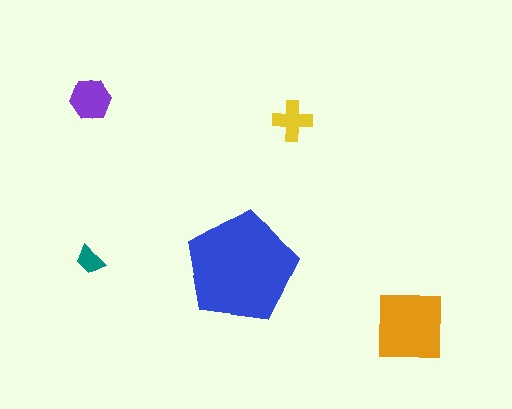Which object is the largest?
The blue pentagon.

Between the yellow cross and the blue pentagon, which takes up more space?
The blue pentagon.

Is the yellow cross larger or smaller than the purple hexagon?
Smaller.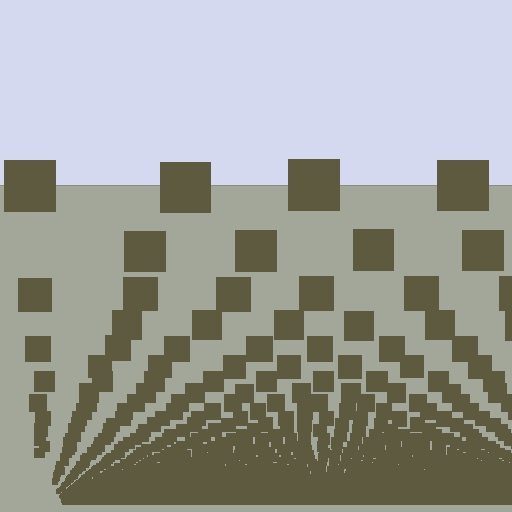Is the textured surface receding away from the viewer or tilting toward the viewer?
The surface appears to tilt toward the viewer. Texture elements get larger and sparser toward the top.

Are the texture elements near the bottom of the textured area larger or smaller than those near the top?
Smaller. The gradient is inverted — elements near the bottom are smaller and denser.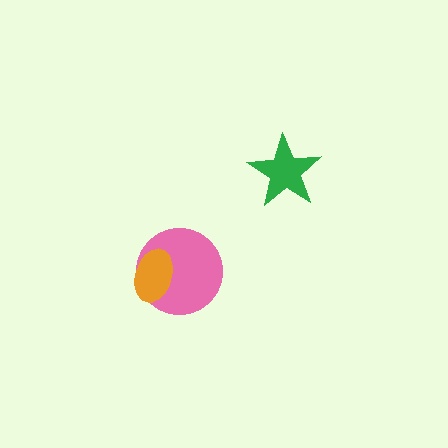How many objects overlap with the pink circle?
1 object overlaps with the pink circle.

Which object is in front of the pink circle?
The orange ellipse is in front of the pink circle.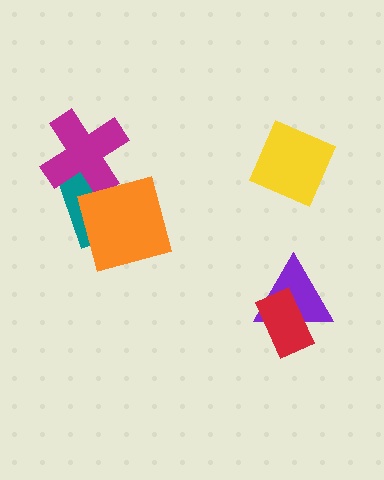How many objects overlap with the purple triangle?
1 object overlaps with the purple triangle.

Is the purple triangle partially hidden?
Yes, it is partially covered by another shape.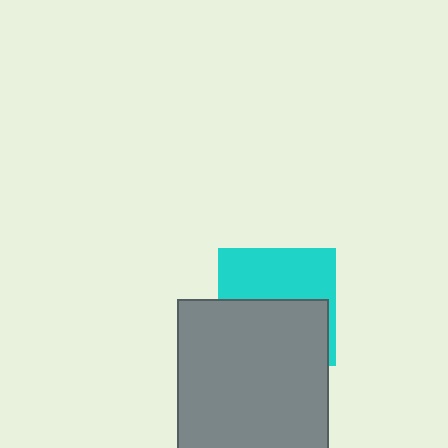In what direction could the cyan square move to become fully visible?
The cyan square could move up. That would shift it out from behind the gray square entirely.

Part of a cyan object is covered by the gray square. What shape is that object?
It is a square.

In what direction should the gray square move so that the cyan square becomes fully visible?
The gray square should move down. That is the shortest direction to clear the overlap and leave the cyan square fully visible.